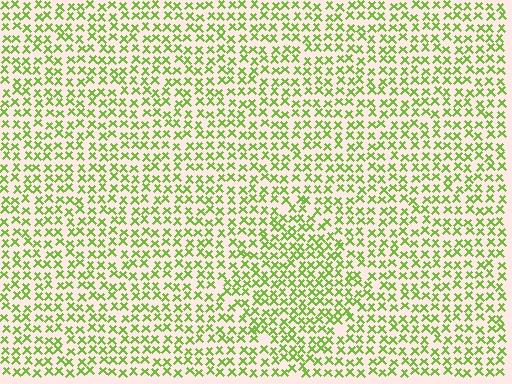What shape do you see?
I see a diamond.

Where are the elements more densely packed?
The elements are more densely packed inside the diamond boundary.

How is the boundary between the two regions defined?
The boundary is defined by a change in element density (approximately 1.3x ratio). All elements are the same color, size, and shape.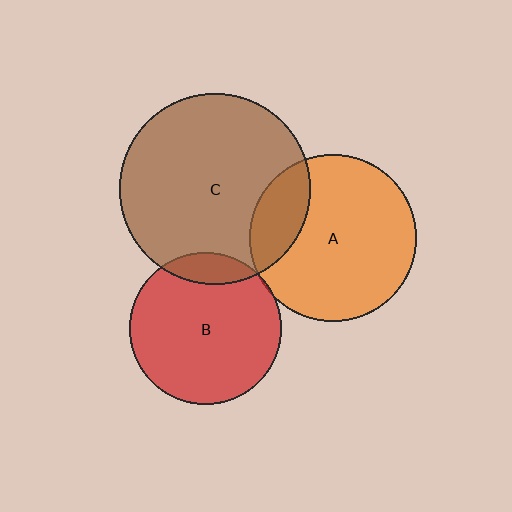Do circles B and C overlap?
Yes.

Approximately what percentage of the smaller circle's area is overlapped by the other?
Approximately 10%.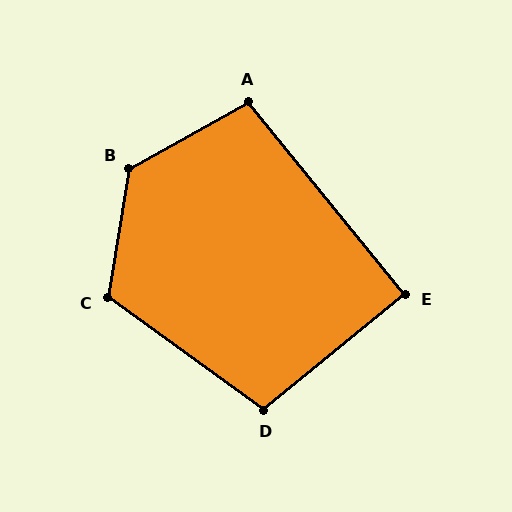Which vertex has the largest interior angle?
B, at approximately 129 degrees.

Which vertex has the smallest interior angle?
E, at approximately 90 degrees.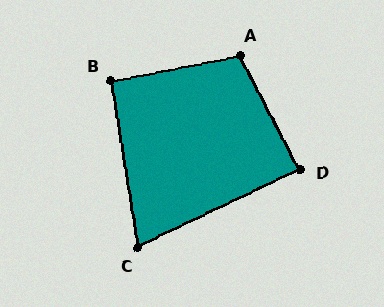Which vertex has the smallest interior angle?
C, at approximately 74 degrees.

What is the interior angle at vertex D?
Approximately 88 degrees (approximately right).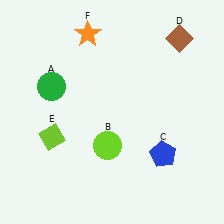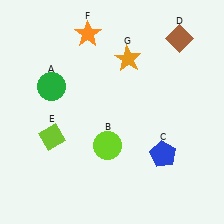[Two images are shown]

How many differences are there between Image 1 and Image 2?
There is 1 difference between the two images.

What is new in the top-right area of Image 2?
An orange star (G) was added in the top-right area of Image 2.